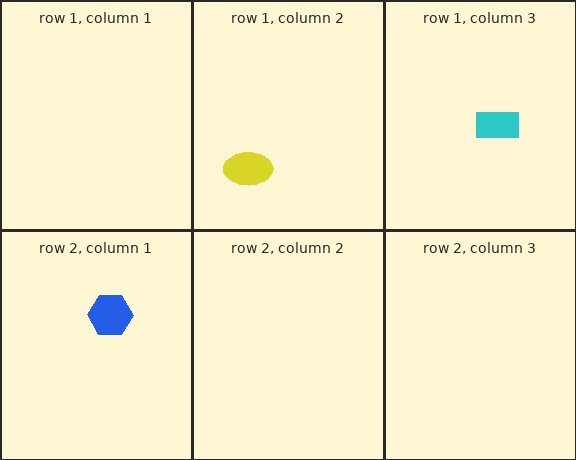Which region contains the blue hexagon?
The row 2, column 1 region.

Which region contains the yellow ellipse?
The row 1, column 2 region.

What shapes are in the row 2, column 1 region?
The blue hexagon.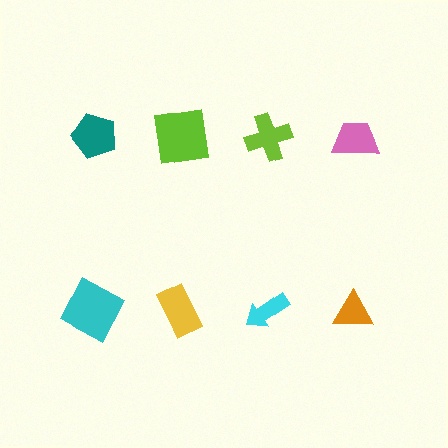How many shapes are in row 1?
4 shapes.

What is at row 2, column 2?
A yellow rectangle.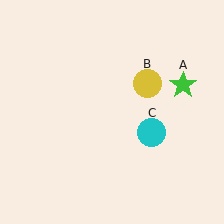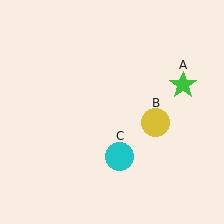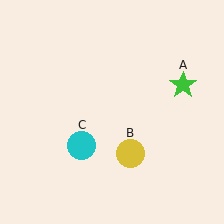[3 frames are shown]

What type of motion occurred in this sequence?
The yellow circle (object B), cyan circle (object C) rotated clockwise around the center of the scene.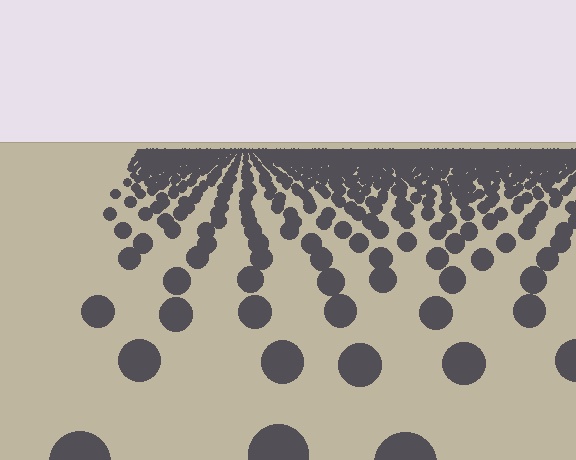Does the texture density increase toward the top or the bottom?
Density increases toward the top.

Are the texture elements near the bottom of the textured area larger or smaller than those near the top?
Larger. Near the bottom, elements are closer to the viewer and appear at a bigger on-screen size.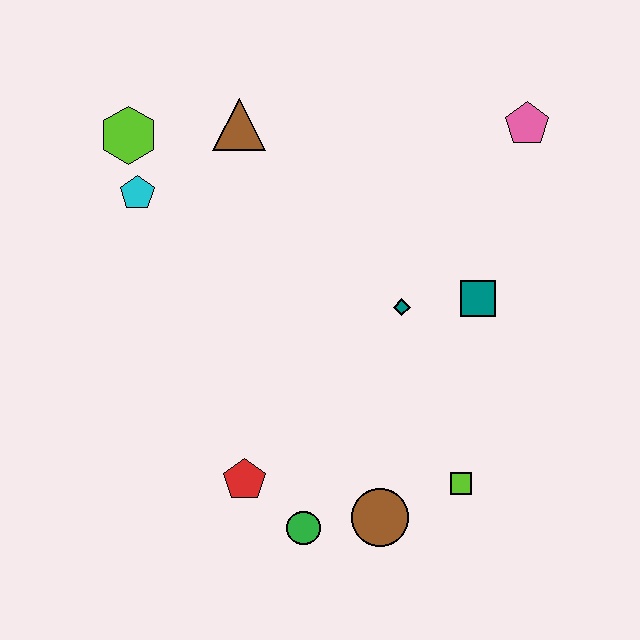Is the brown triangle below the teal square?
No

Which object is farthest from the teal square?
The lime hexagon is farthest from the teal square.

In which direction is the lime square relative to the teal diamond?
The lime square is below the teal diamond.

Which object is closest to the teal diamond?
The teal square is closest to the teal diamond.